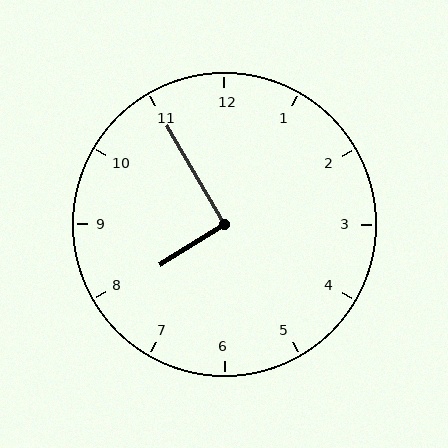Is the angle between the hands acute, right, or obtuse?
It is right.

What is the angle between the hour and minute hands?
Approximately 92 degrees.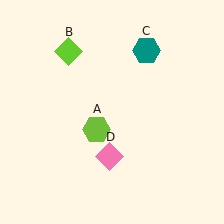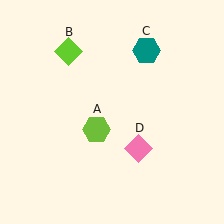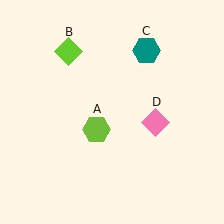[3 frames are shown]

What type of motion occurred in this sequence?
The pink diamond (object D) rotated counterclockwise around the center of the scene.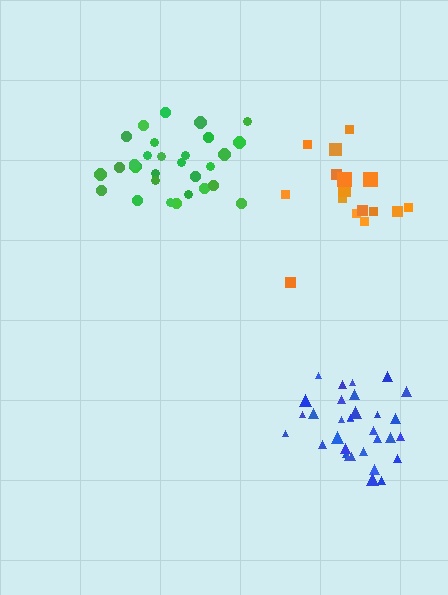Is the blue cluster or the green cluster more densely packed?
Blue.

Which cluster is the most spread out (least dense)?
Orange.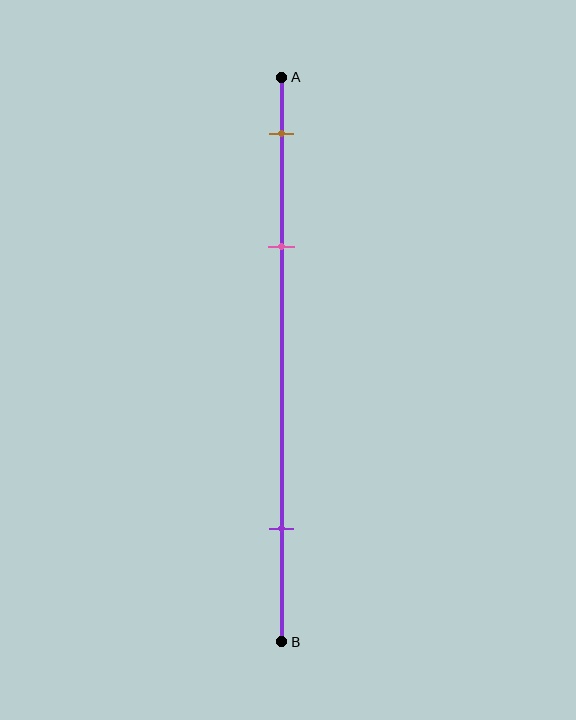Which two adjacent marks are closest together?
The brown and pink marks are the closest adjacent pair.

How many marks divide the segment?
There are 3 marks dividing the segment.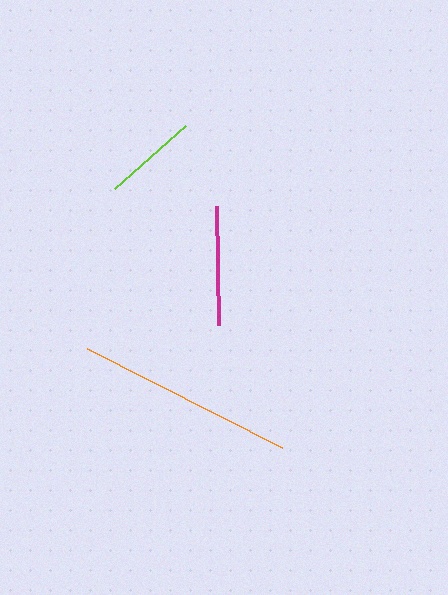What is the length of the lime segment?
The lime segment is approximately 96 pixels long.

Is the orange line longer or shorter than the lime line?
The orange line is longer than the lime line.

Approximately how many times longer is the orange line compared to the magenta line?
The orange line is approximately 1.8 times the length of the magenta line.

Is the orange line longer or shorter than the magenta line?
The orange line is longer than the magenta line.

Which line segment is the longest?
The orange line is the longest at approximately 218 pixels.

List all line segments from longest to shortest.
From longest to shortest: orange, magenta, lime.